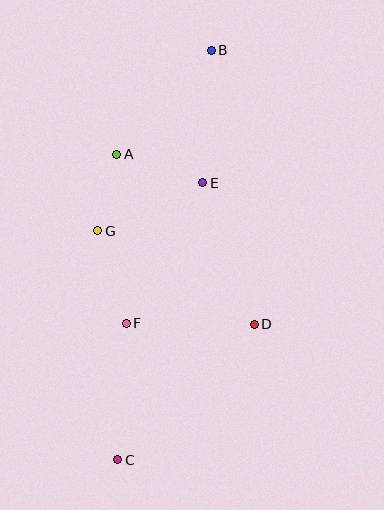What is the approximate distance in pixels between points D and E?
The distance between D and E is approximately 151 pixels.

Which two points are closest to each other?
Points A and G are closest to each other.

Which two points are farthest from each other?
Points B and C are farthest from each other.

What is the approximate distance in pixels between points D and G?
The distance between D and G is approximately 183 pixels.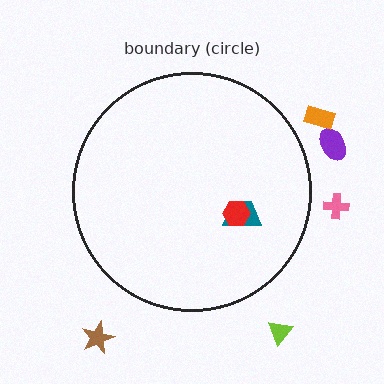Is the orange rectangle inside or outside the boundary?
Outside.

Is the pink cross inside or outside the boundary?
Outside.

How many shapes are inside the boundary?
2 inside, 5 outside.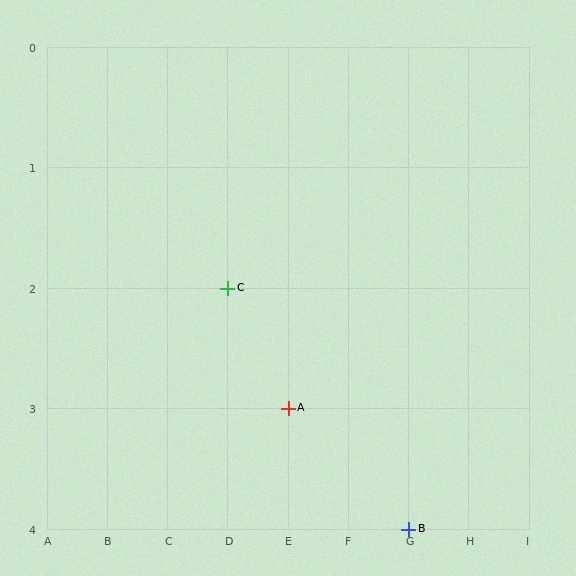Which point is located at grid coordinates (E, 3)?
Point A is at (E, 3).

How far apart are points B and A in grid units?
Points B and A are 2 columns and 1 row apart (about 2.2 grid units diagonally).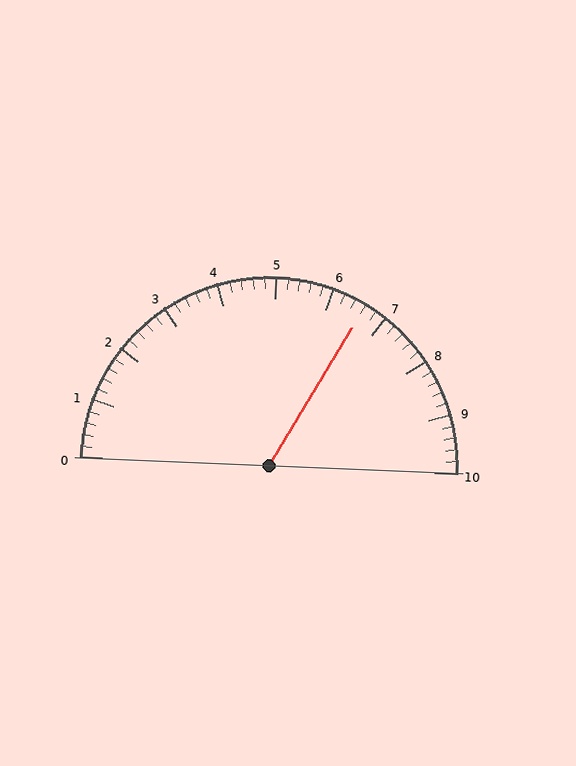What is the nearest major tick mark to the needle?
The nearest major tick mark is 7.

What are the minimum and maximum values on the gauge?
The gauge ranges from 0 to 10.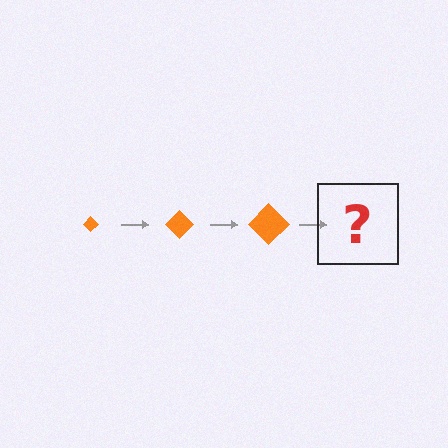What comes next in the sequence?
The next element should be an orange diamond, larger than the previous one.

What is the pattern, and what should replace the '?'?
The pattern is that the diamond gets progressively larger each step. The '?' should be an orange diamond, larger than the previous one.